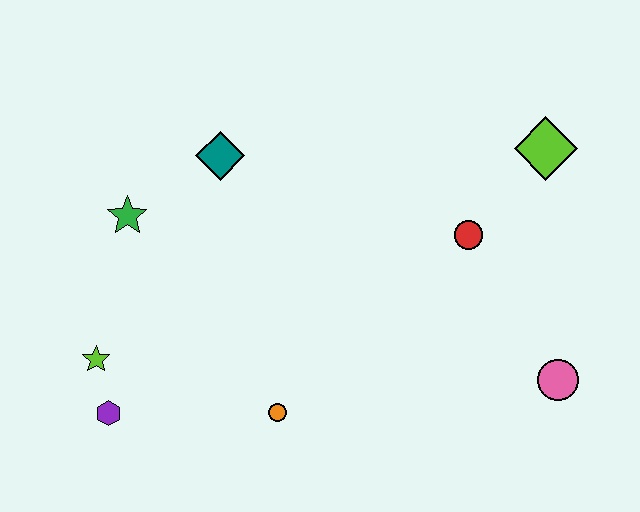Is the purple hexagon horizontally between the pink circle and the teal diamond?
No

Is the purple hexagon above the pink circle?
No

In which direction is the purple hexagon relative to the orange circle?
The purple hexagon is to the left of the orange circle.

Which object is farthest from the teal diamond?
The pink circle is farthest from the teal diamond.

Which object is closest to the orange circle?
The purple hexagon is closest to the orange circle.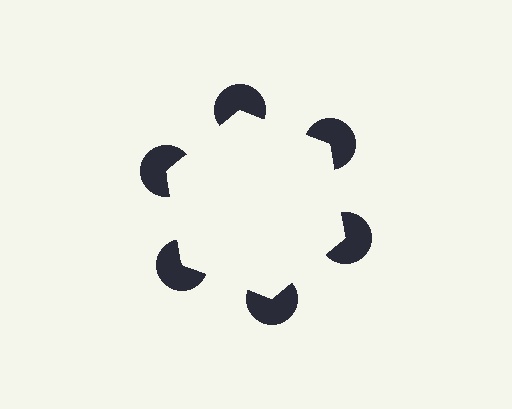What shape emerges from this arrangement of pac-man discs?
An illusory hexagon — its edges are inferred from the aligned wedge cuts in the pac-man discs, not physically drawn.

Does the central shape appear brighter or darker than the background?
It typically appears slightly brighter than the background, even though no actual brightness change is drawn.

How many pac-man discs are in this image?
There are 6 — one at each vertex of the illusory hexagon.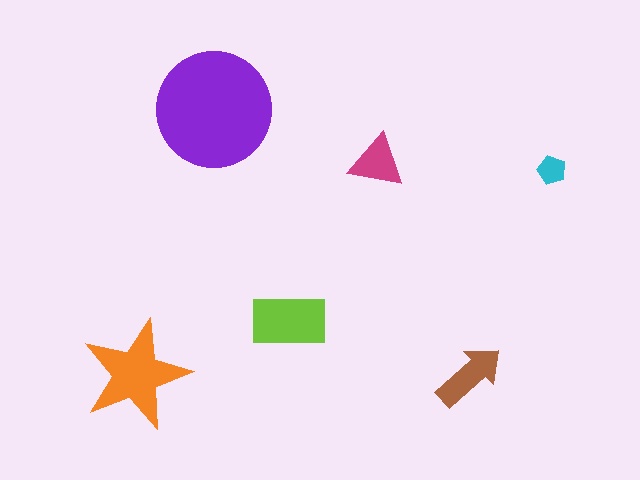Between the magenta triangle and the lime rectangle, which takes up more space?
The lime rectangle.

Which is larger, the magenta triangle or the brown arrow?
The brown arrow.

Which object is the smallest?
The cyan pentagon.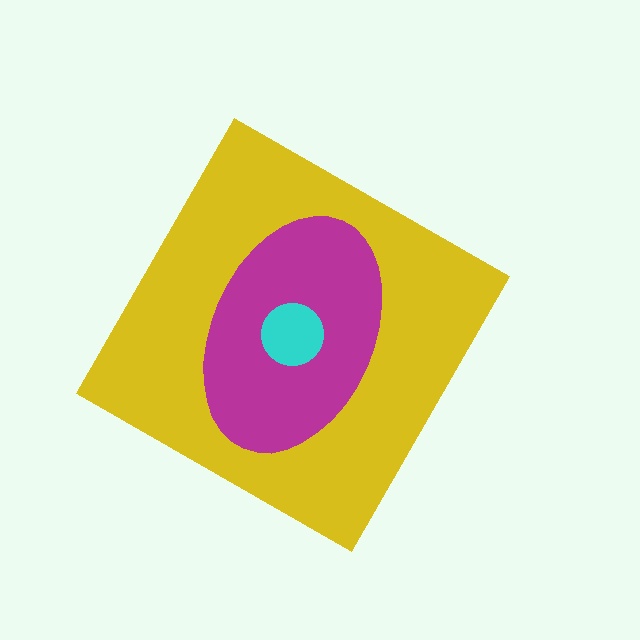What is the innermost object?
The cyan circle.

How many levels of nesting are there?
3.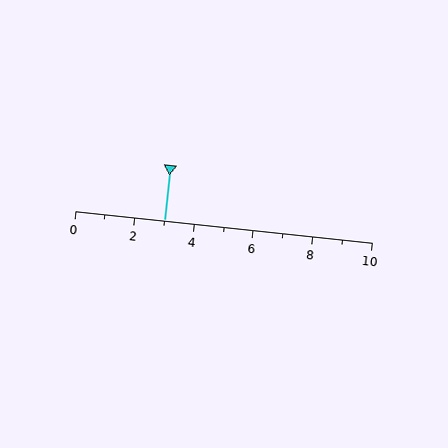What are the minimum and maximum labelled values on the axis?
The axis runs from 0 to 10.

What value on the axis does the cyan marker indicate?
The marker indicates approximately 3.